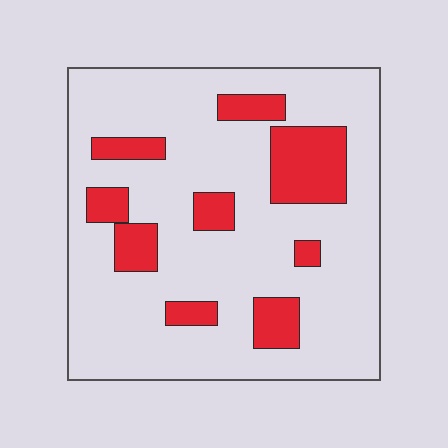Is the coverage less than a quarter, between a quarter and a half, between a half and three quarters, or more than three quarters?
Less than a quarter.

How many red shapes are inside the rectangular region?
9.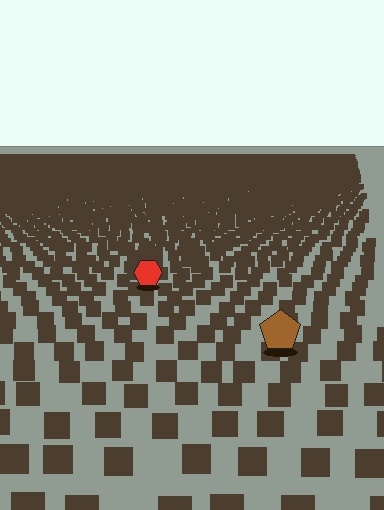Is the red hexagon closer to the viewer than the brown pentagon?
No. The brown pentagon is closer — you can tell from the texture gradient: the ground texture is coarser near it.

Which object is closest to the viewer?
The brown pentagon is closest. The texture marks near it are larger and more spread out.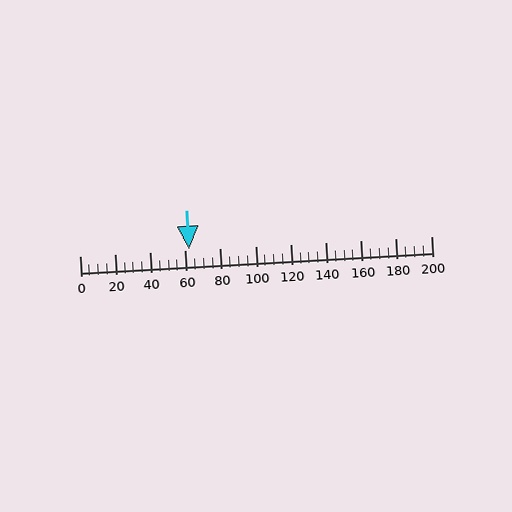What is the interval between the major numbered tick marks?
The major tick marks are spaced 20 units apart.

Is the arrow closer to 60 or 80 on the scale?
The arrow is closer to 60.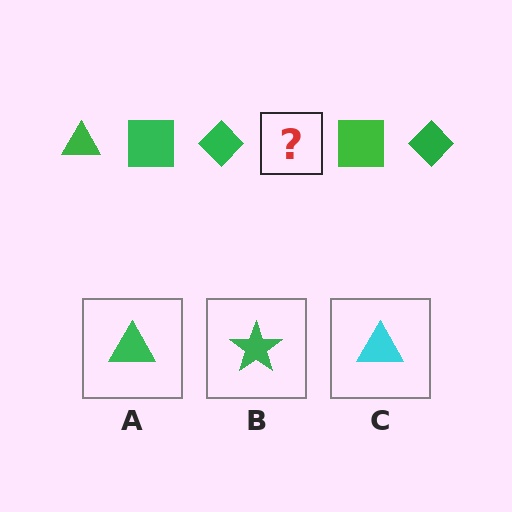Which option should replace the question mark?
Option A.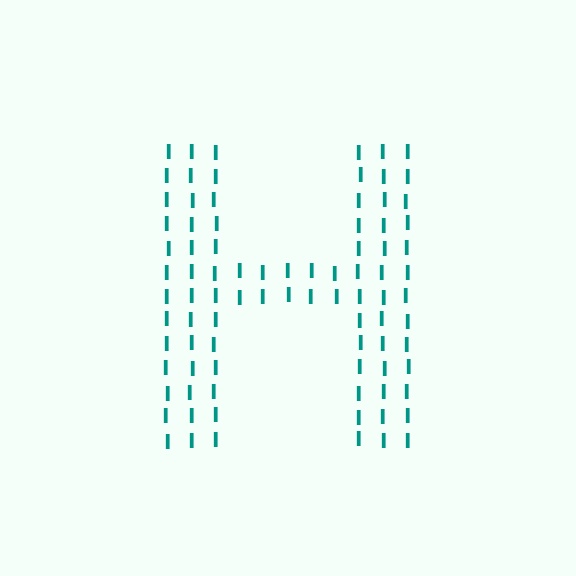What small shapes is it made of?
It is made of small letter I's.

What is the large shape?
The large shape is the letter H.